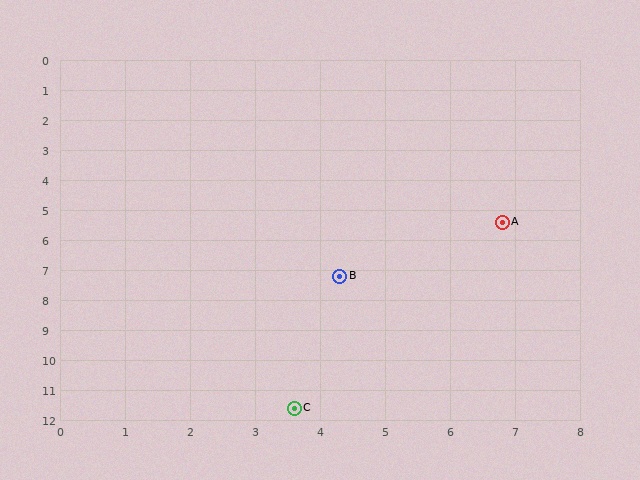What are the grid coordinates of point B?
Point B is at approximately (4.3, 7.2).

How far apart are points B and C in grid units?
Points B and C are about 4.5 grid units apart.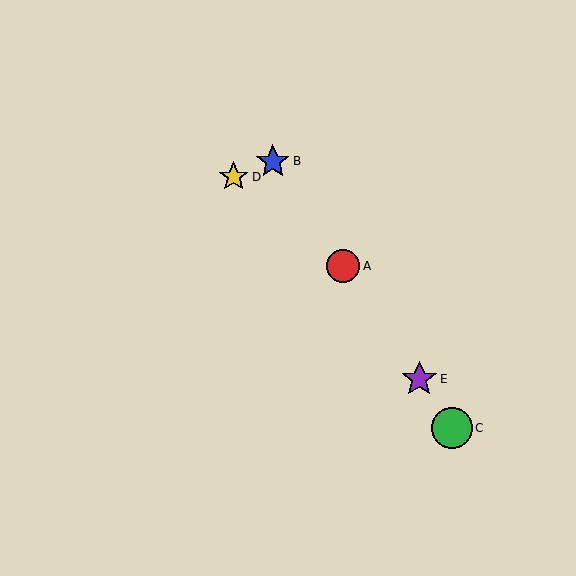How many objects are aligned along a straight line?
4 objects (A, B, C, E) are aligned along a straight line.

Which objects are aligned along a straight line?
Objects A, B, C, E are aligned along a straight line.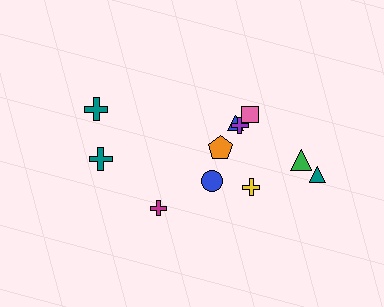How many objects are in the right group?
There are 8 objects.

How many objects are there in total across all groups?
There are 11 objects.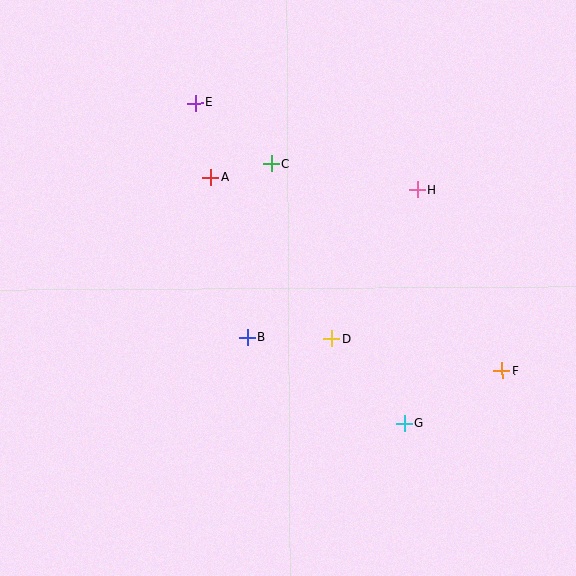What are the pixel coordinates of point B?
Point B is at (248, 337).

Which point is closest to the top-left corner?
Point E is closest to the top-left corner.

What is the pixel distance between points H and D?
The distance between H and D is 171 pixels.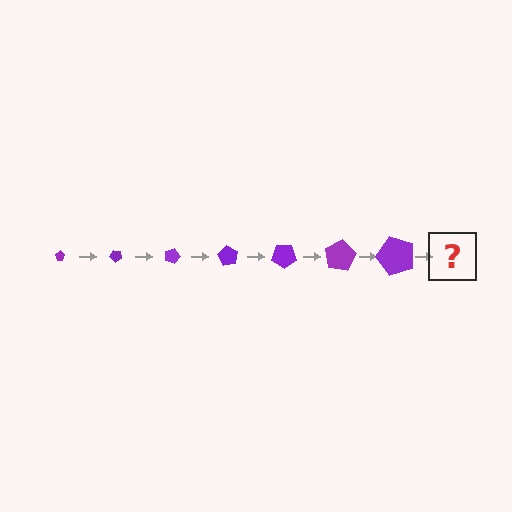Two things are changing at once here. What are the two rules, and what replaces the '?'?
The two rules are that the pentagon grows larger each step and it rotates 45 degrees each step. The '?' should be a pentagon, larger than the previous one and rotated 315 degrees from the start.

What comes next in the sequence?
The next element should be a pentagon, larger than the previous one and rotated 315 degrees from the start.